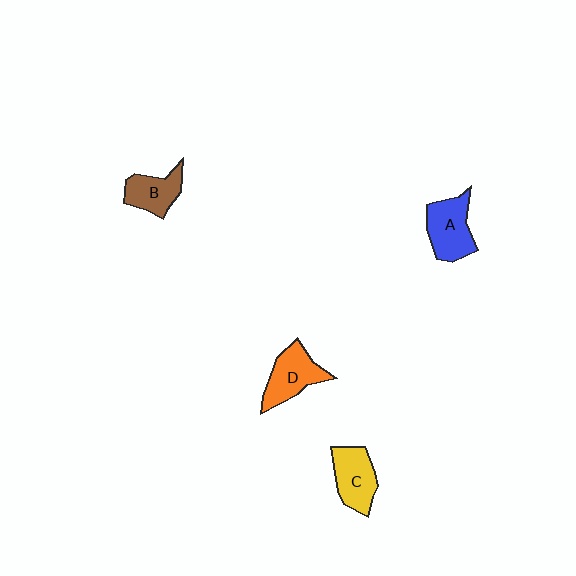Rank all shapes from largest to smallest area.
From largest to smallest: A (blue), D (orange), C (yellow), B (brown).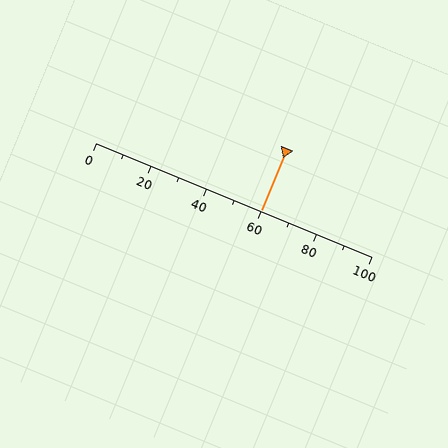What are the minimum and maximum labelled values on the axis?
The axis runs from 0 to 100.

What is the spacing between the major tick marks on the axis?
The major ticks are spaced 20 apart.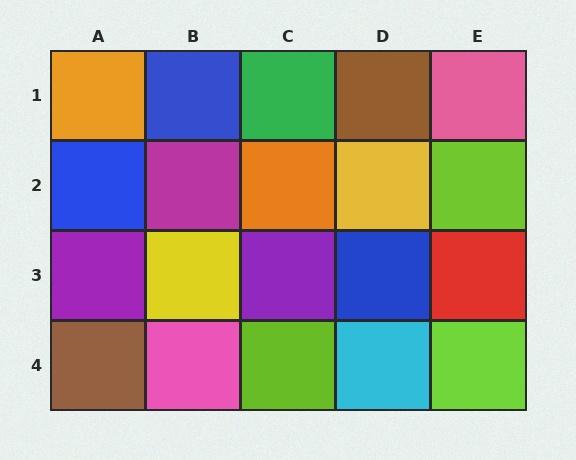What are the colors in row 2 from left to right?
Blue, magenta, orange, yellow, lime.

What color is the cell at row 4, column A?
Brown.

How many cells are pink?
2 cells are pink.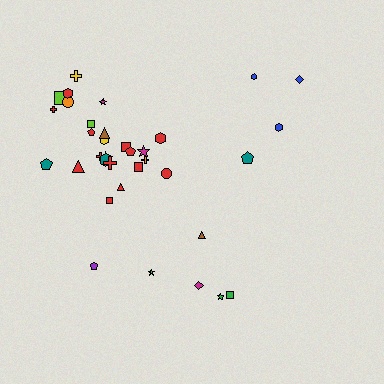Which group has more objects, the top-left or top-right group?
The top-left group.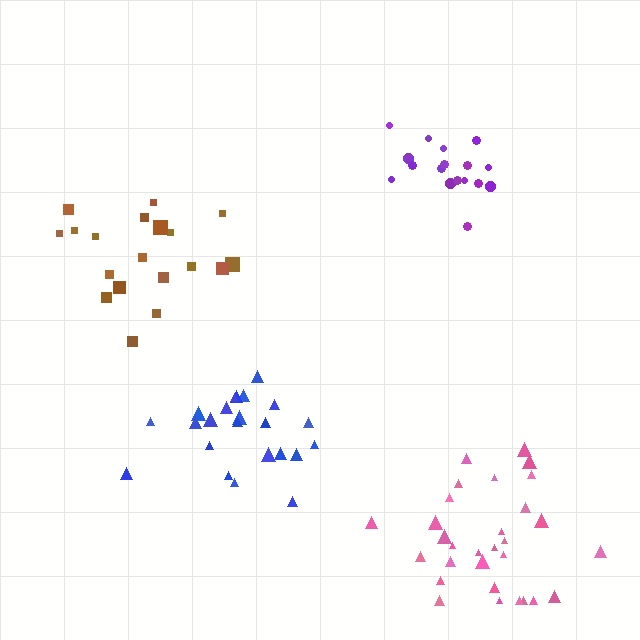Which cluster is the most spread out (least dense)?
Brown.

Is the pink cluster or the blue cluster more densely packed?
Blue.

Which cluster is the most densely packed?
Purple.